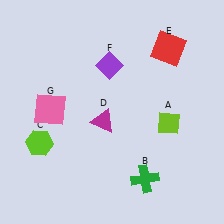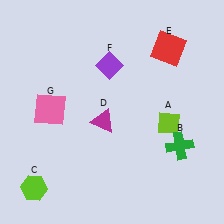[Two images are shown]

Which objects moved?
The objects that moved are: the green cross (B), the lime hexagon (C).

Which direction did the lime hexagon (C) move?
The lime hexagon (C) moved down.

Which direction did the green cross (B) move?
The green cross (B) moved right.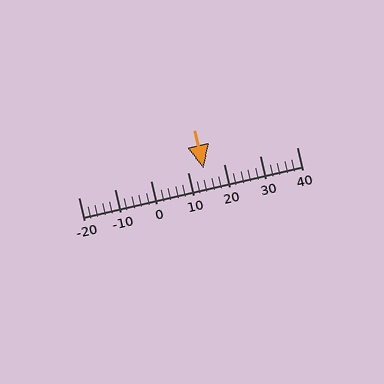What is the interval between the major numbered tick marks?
The major tick marks are spaced 10 units apart.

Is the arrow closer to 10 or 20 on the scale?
The arrow is closer to 10.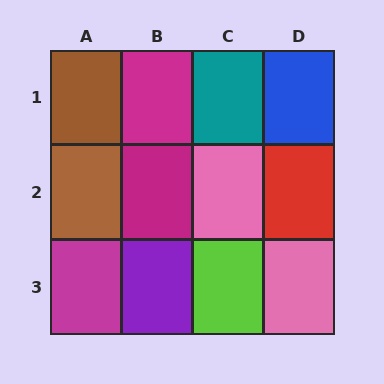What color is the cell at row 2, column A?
Brown.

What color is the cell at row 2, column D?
Red.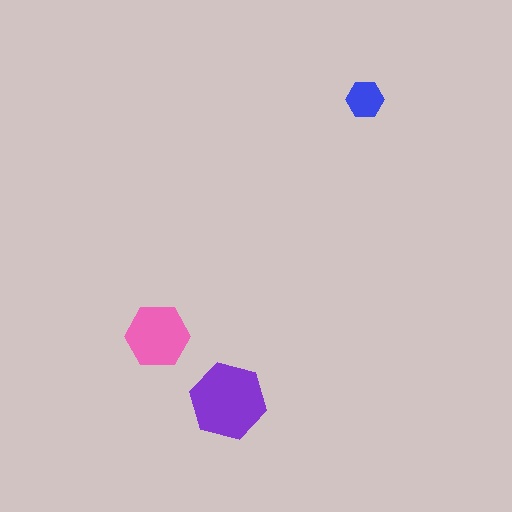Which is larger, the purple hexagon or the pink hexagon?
The purple one.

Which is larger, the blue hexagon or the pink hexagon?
The pink one.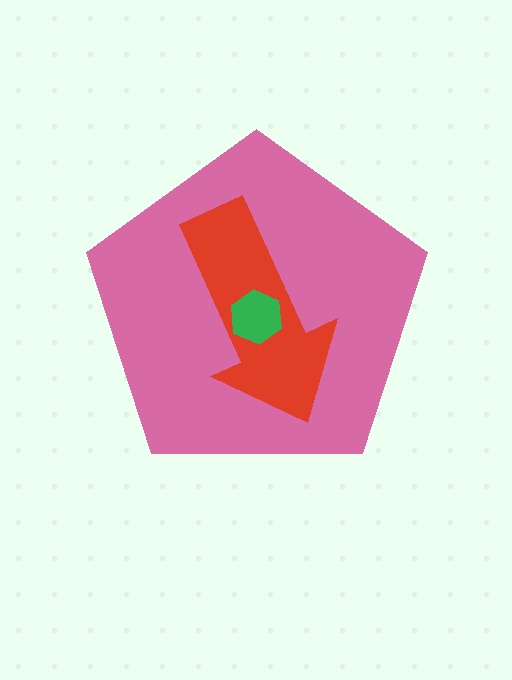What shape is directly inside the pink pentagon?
The red arrow.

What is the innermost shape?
The green hexagon.